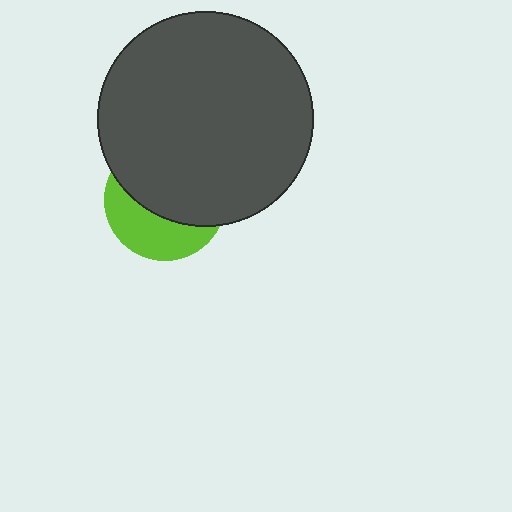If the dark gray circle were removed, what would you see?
You would see the complete lime circle.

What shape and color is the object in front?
The object in front is a dark gray circle.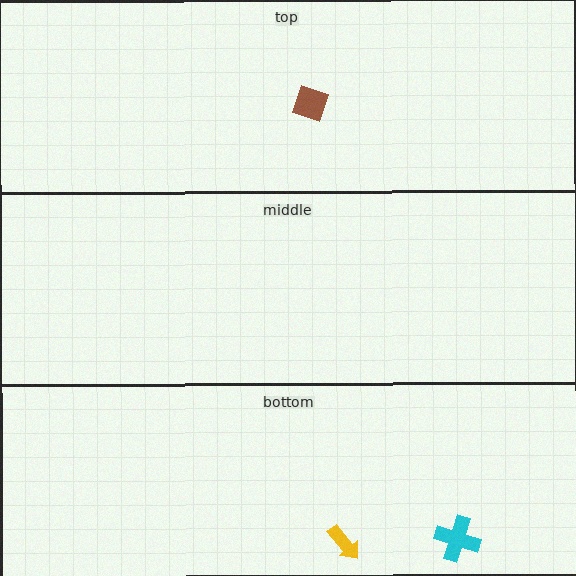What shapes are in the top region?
The brown diamond.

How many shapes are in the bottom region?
2.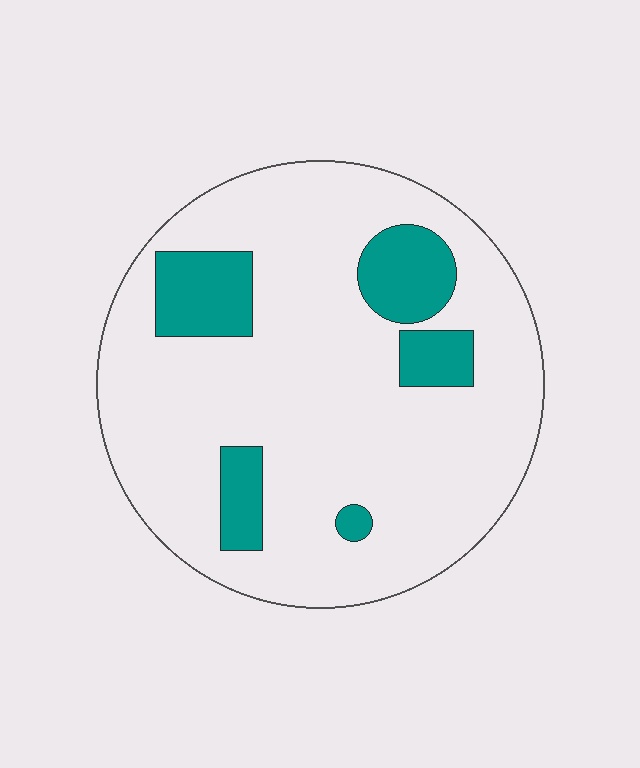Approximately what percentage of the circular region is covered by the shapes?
Approximately 15%.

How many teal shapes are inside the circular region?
5.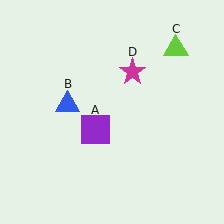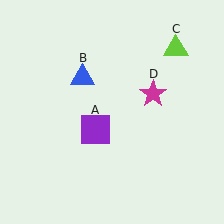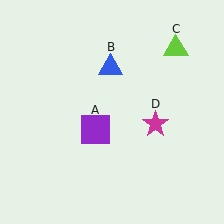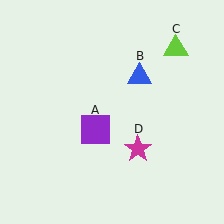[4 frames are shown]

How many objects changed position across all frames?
2 objects changed position: blue triangle (object B), magenta star (object D).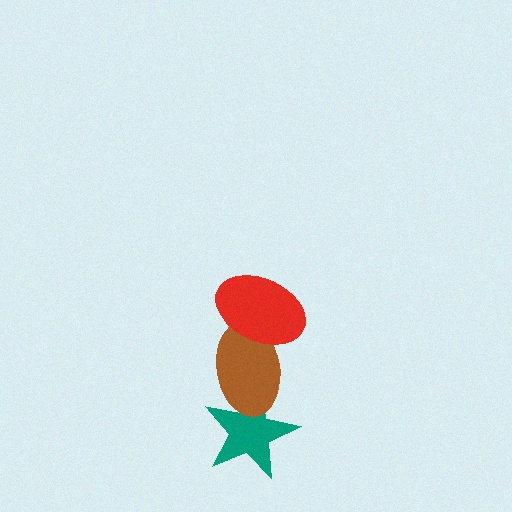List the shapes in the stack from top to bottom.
From top to bottom: the red ellipse, the brown ellipse, the teal star.